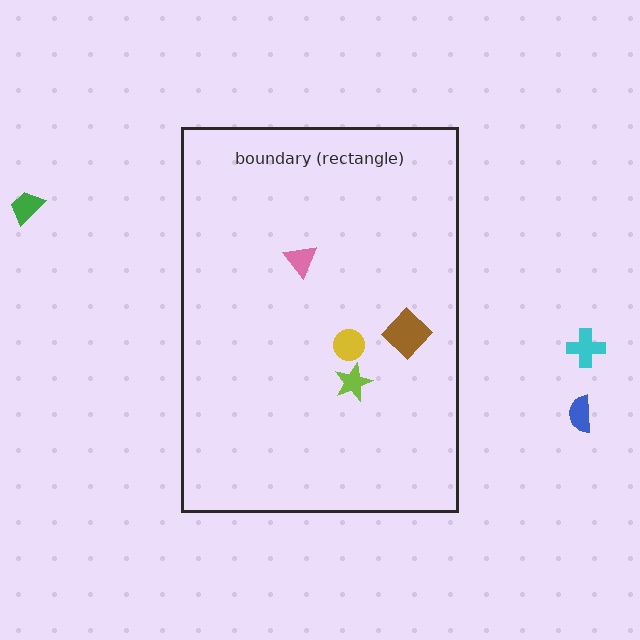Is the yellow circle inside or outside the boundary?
Inside.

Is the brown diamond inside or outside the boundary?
Inside.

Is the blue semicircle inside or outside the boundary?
Outside.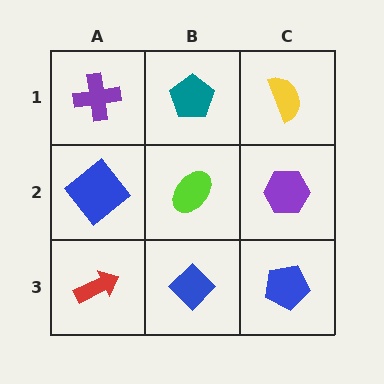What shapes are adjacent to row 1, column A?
A blue diamond (row 2, column A), a teal pentagon (row 1, column B).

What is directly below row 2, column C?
A blue pentagon.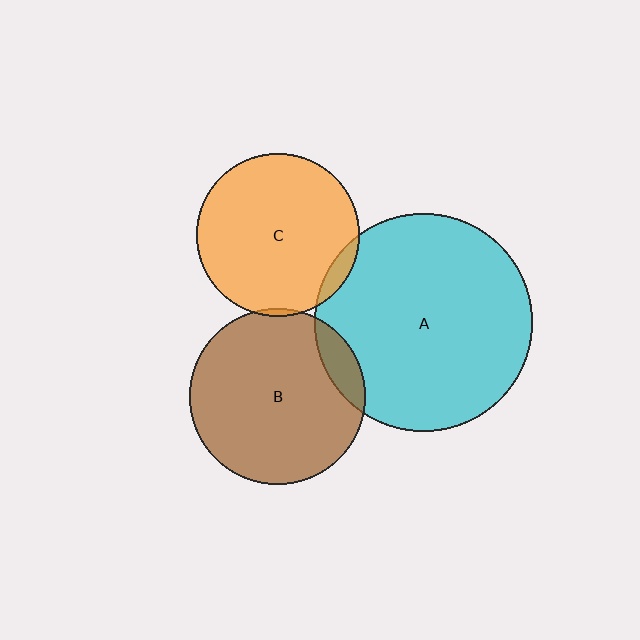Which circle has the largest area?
Circle A (cyan).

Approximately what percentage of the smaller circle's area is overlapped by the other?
Approximately 10%.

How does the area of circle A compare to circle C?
Approximately 1.8 times.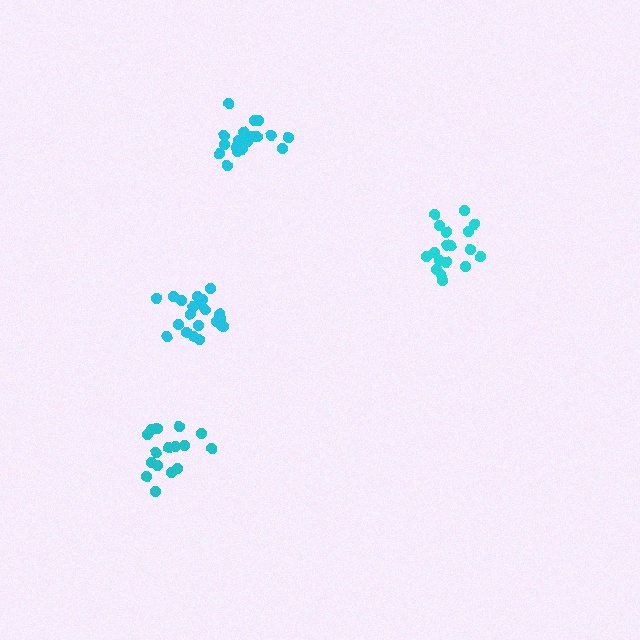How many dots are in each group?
Group 1: 18 dots, Group 2: 16 dots, Group 3: 21 dots, Group 4: 20 dots (75 total).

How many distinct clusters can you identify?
There are 4 distinct clusters.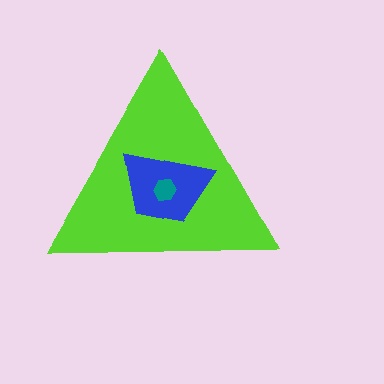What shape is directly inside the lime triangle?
The blue trapezoid.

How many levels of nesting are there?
3.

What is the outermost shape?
The lime triangle.